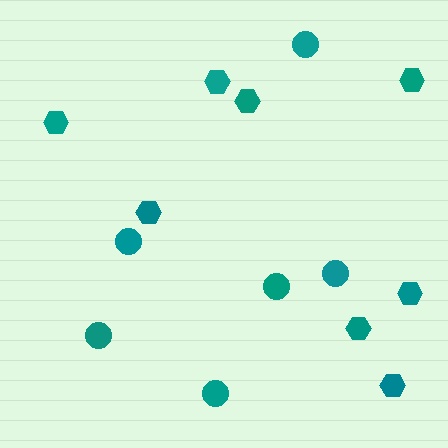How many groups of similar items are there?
There are 2 groups: one group of circles (6) and one group of hexagons (8).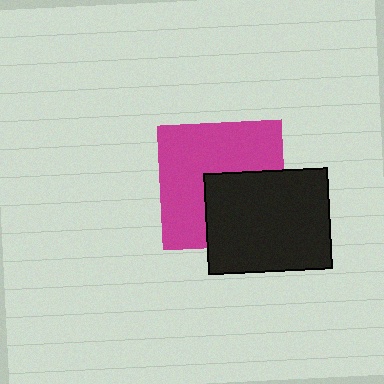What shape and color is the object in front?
The object in front is a black rectangle.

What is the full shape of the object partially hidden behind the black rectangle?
The partially hidden object is a magenta square.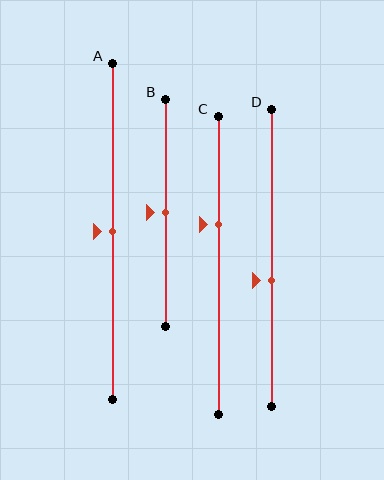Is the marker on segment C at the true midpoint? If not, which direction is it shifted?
No, the marker on segment C is shifted upward by about 14% of the segment length.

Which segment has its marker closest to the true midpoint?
Segment A has its marker closest to the true midpoint.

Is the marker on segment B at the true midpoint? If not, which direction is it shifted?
Yes, the marker on segment B is at the true midpoint.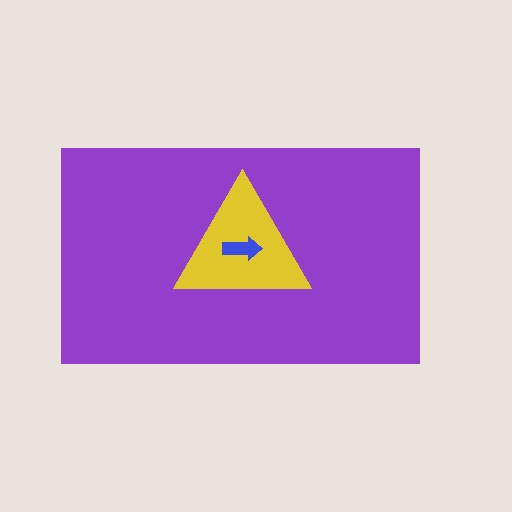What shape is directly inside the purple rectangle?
The yellow triangle.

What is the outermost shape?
The purple rectangle.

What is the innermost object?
The blue arrow.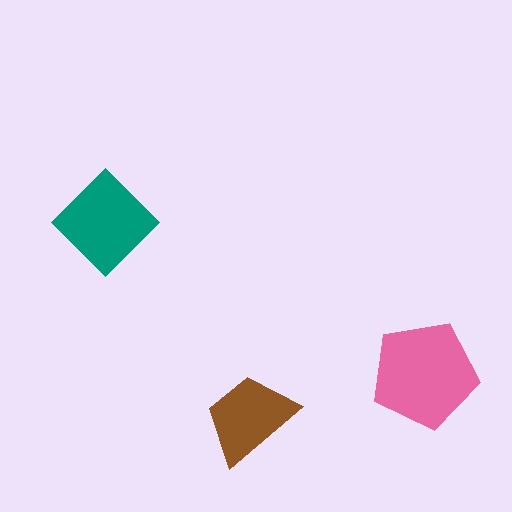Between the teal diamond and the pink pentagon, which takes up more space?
The pink pentagon.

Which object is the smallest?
The brown trapezoid.